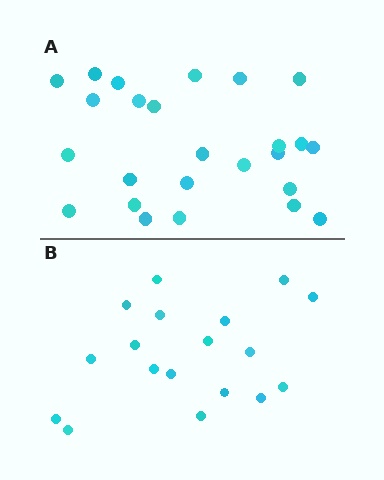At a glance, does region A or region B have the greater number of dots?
Region A (the top region) has more dots.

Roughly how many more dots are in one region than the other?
Region A has roughly 8 or so more dots than region B.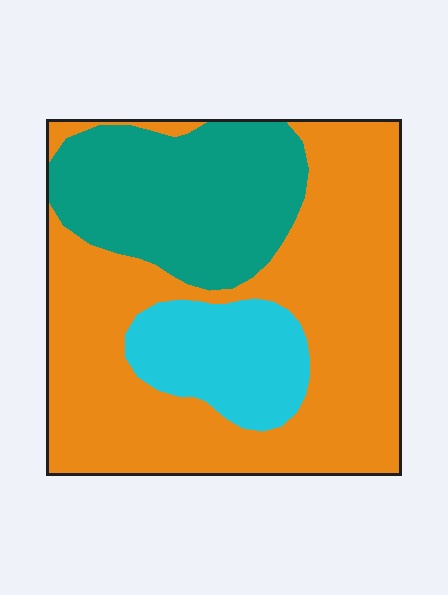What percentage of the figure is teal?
Teal covers roughly 25% of the figure.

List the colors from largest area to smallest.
From largest to smallest: orange, teal, cyan.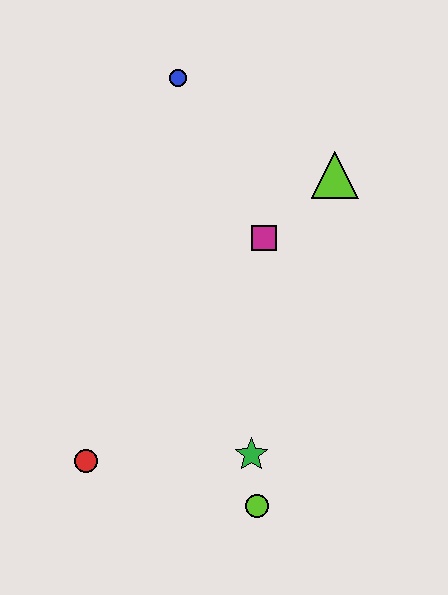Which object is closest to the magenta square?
The lime triangle is closest to the magenta square.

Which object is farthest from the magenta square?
The red circle is farthest from the magenta square.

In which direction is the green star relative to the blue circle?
The green star is below the blue circle.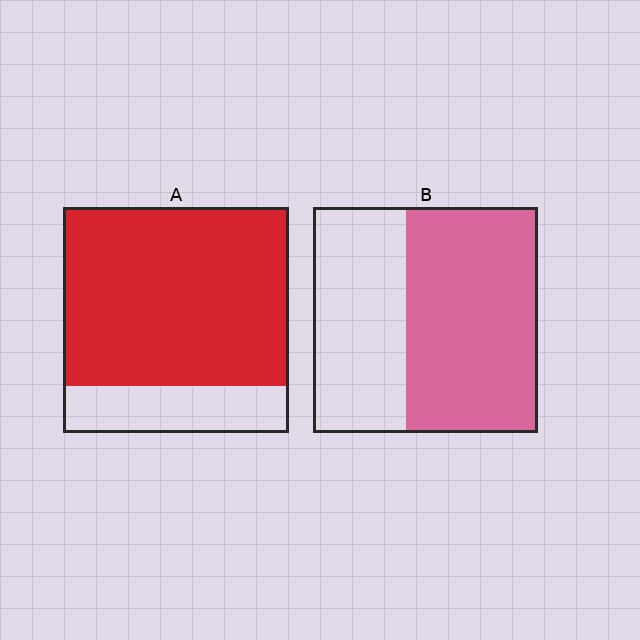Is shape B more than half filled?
Yes.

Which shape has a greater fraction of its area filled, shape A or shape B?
Shape A.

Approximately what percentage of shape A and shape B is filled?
A is approximately 80% and B is approximately 60%.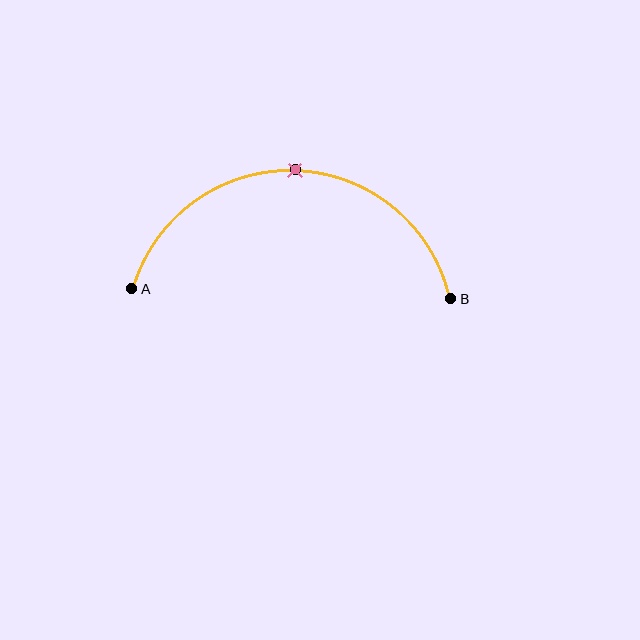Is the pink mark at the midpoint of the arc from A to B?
Yes. The pink mark lies on the arc at equal arc-length from both A and B — it is the arc midpoint.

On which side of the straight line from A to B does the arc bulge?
The arc bulges above the straight line connecting A and B.